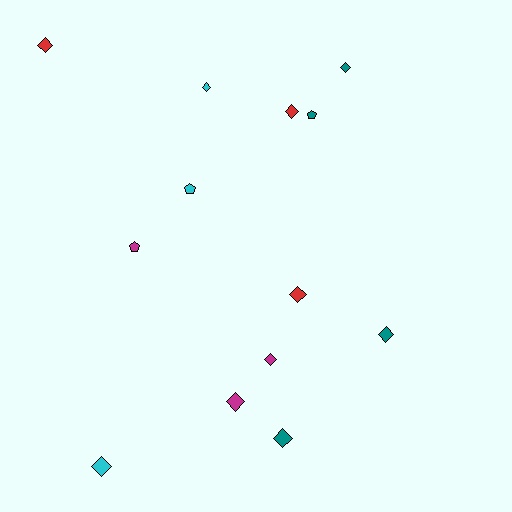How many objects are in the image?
There are 13 objects.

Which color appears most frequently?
Teal, with 4 objects.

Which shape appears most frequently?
Diamond, with 10 objects.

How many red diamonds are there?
There are 3 red diamonds.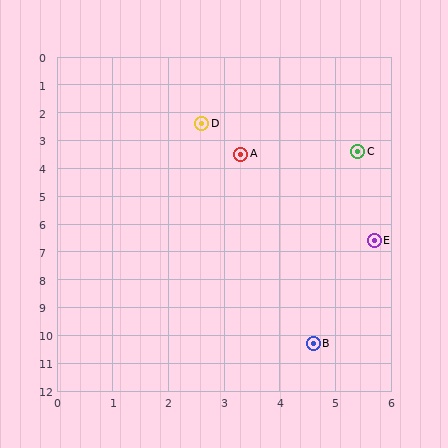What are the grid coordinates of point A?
Point A is at approximately (3.3, 3.5).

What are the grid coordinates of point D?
Point D is at approximately (2.6, 2.4).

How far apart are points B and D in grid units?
Points B and D are about 8.1 grid units apart.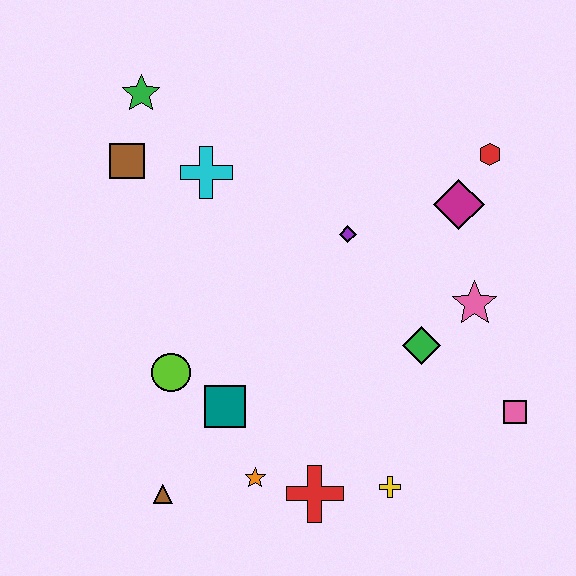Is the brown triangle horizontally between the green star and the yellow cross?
Yes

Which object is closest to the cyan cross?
The brown square is closest to the cyan cross.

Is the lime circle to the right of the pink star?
No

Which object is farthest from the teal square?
The red hexagon is farthest from the teal square.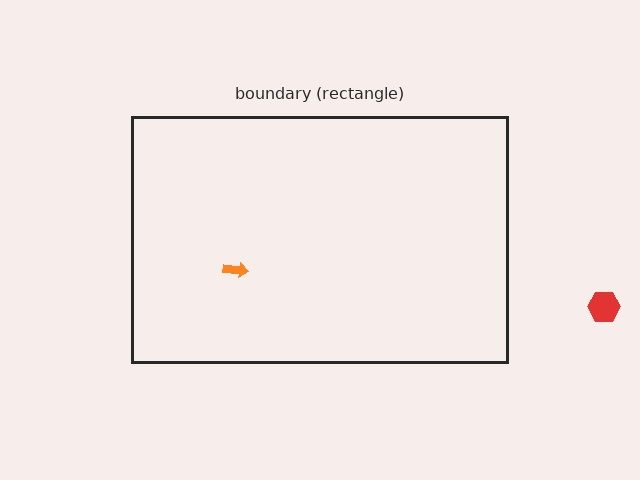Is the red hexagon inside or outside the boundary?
Outside.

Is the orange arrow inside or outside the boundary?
Inside.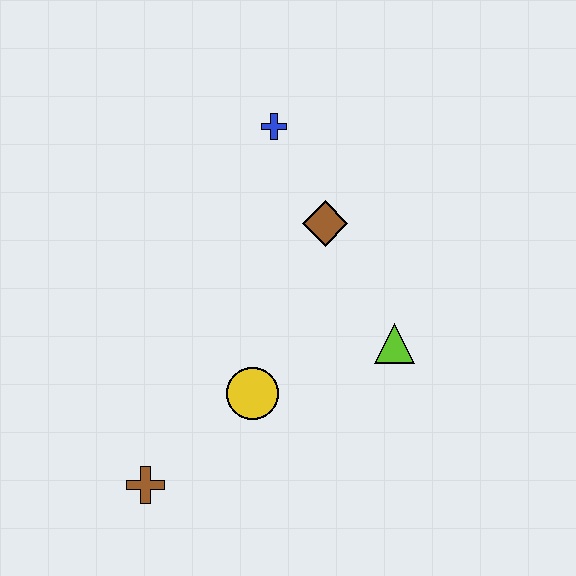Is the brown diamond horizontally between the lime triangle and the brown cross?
Yes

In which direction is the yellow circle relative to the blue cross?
The yellow circle is below the blue cross.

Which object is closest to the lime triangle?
The brown diamond is closest to the lime triangle.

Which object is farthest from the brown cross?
The blue cross is farthest from the brown cross.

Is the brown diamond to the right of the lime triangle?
No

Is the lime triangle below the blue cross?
Yes